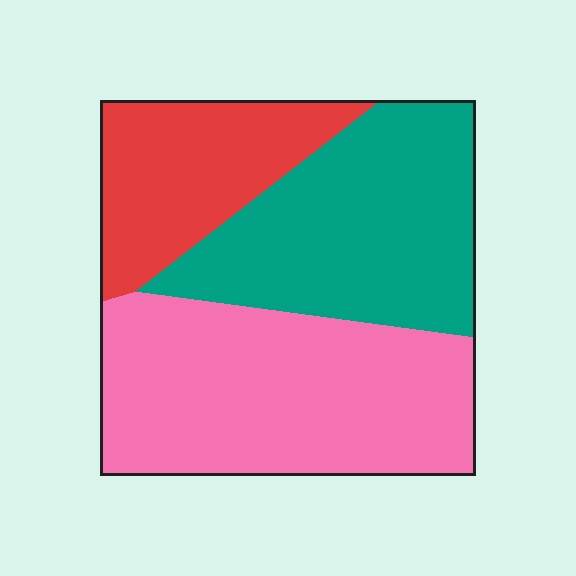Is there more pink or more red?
Pink.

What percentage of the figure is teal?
Teal takes up between a third and a half of the figure.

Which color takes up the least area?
Red, at roughly 20%.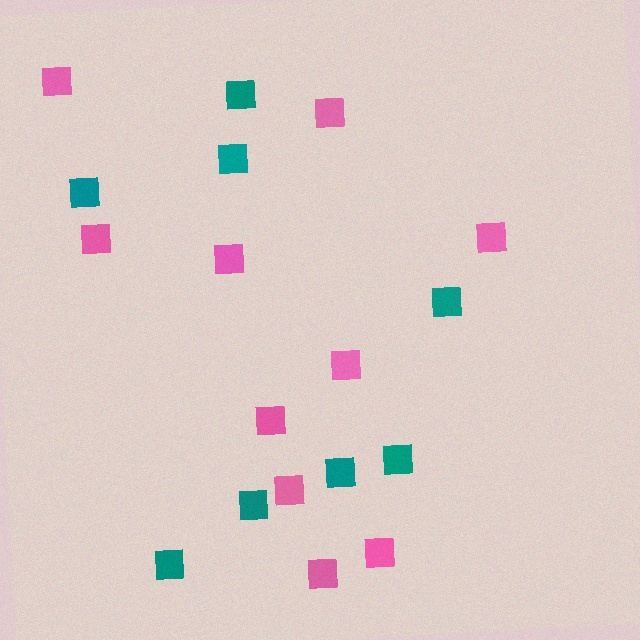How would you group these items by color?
There are 2 groups: one group of teal squares (8) and one group of pink squares (10).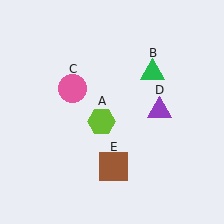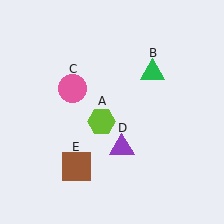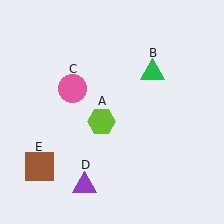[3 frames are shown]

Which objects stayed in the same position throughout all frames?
Lime hexagon (object A) and green triangle (object B) and pink circle (object C) remained stationary.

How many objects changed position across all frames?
2 objects changed position: purple triangle (object D), brown square (object E).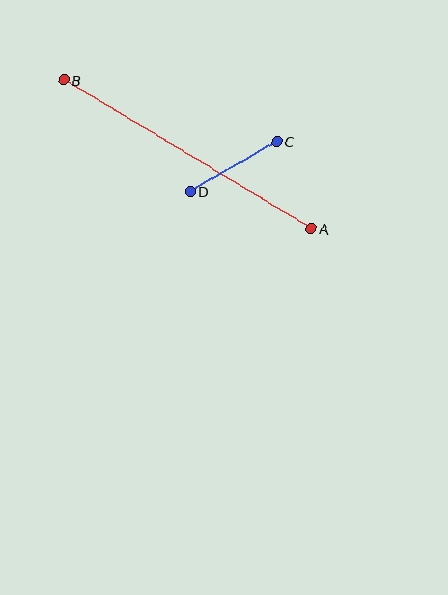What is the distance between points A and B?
The distance is approximately 289 pixels.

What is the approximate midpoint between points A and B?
The midpoint is at approximately (188, 154) pixels.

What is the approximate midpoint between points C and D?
The midpoint is at approximately (233, 167) pixels.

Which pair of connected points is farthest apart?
Points A and B are farthest apart.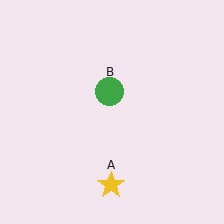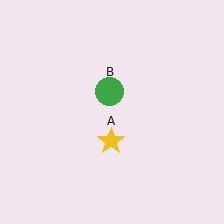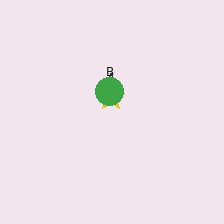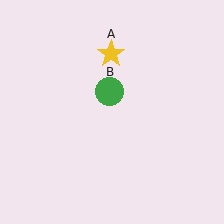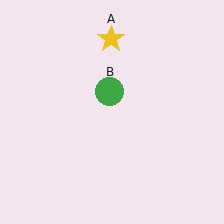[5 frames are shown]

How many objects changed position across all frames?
1 object changed position: yellow star (object A).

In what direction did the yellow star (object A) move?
The yellow star (object A) moved up.